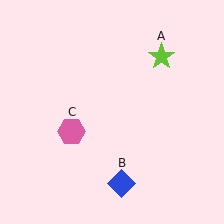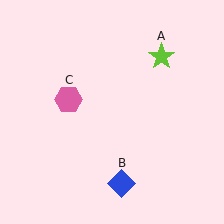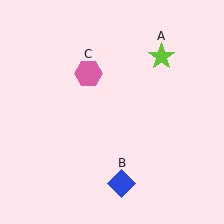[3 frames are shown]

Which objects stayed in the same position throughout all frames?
Lime star (object A) and blue diamond (object B) remained stationary.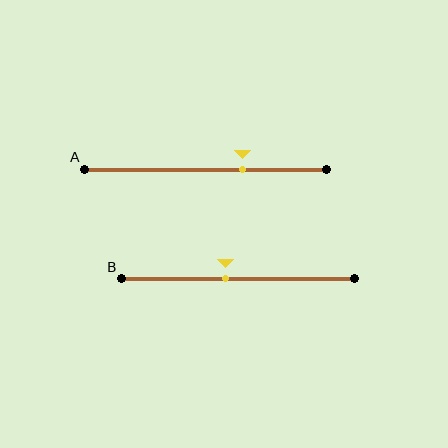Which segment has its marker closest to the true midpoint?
Segment B has its marker closest to the true midpoint.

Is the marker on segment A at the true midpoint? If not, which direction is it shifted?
No, the marker on segment A is shifted to the right by about 15% of the segment length.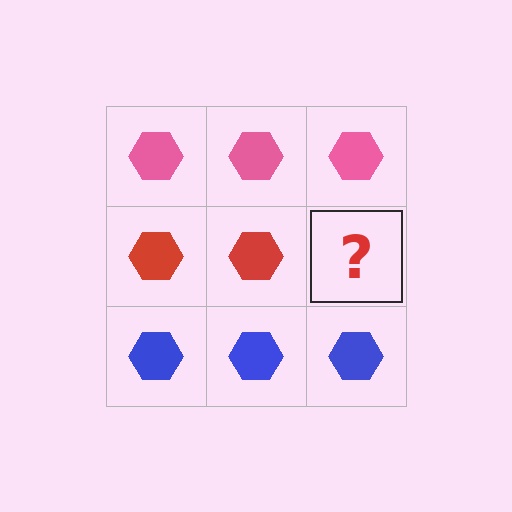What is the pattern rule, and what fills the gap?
The rule is that each row has a consistent color. The gap should be filled with a red hexagon.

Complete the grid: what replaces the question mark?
The question mark should be replaced with a red hexagon.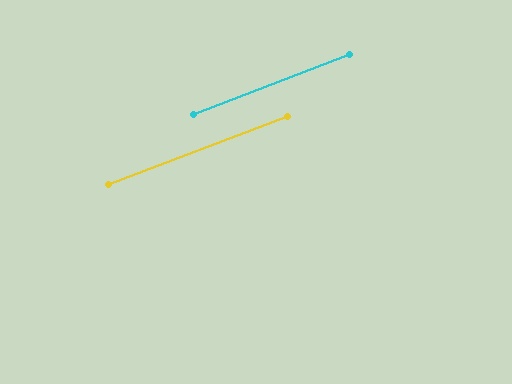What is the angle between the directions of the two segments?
Approximately 0 degrees.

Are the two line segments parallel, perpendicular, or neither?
Parallel — their directions differ by only 0.4°.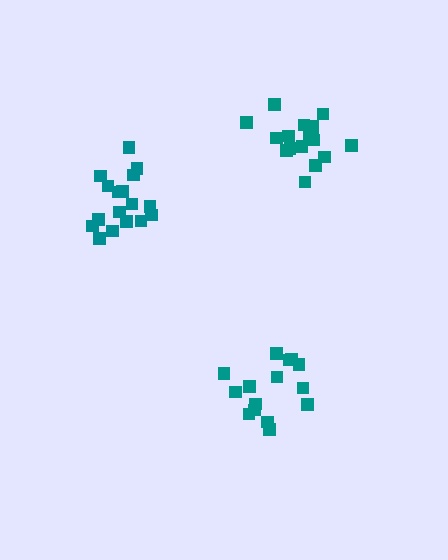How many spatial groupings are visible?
There are 3 spatial groupings.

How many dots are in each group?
Group 1: 17 dots, Group 2: 15 dots, Group 3: 17 dots (49 total).